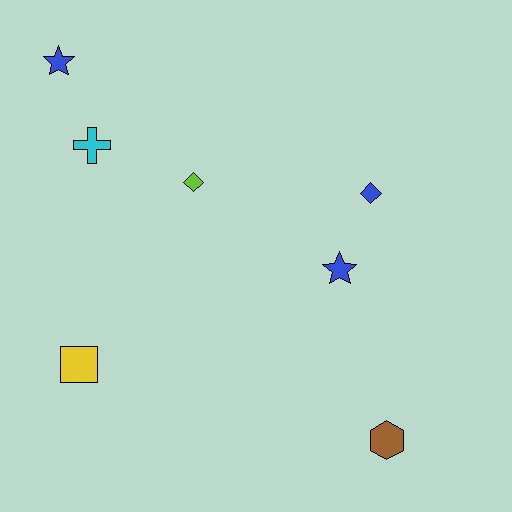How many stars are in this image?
There are 2 stars.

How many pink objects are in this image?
There are no pink objects.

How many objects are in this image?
There are 7 objects.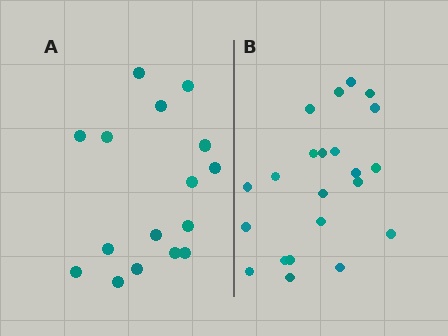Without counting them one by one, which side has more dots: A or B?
Region B (the right region) has more dots.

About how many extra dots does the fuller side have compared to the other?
Region B has about 6 more dots than region A.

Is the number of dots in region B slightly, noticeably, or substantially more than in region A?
Region B has noticeably more, but not dramatically so. The ratio is roughly 1.4 to 1.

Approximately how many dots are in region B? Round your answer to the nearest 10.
About 20 dots. (The exact count is 22, which rounds to 20.)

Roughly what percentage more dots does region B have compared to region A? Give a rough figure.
About 40% more.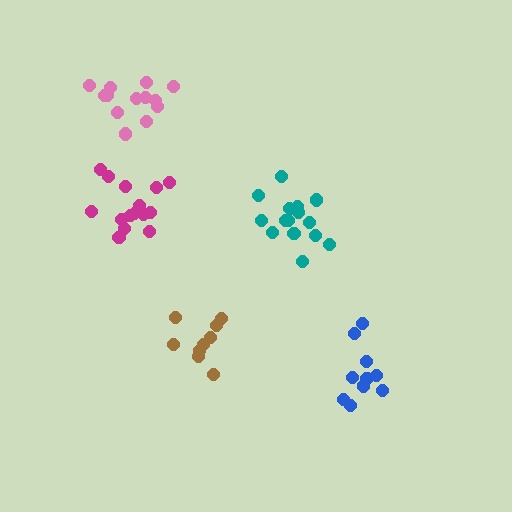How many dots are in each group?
Group 1: 9 dots, Group 2: 15 dots, Group 3: 10 dots, Group 4: 13 dots, Group 5: 15 dots (62 total).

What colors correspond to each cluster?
The clusters are colored: brown, magenta, blue, pink, teal.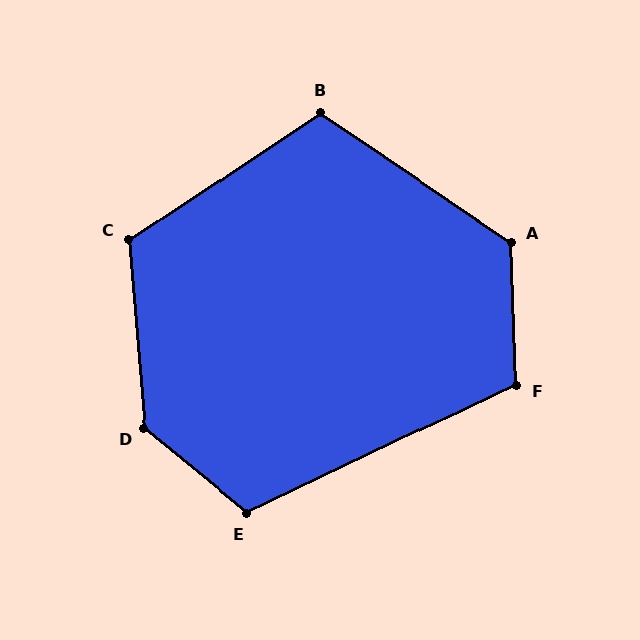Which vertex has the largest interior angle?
D, at approximately 134 degrees.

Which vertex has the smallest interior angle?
B, at approximately 112 degrees.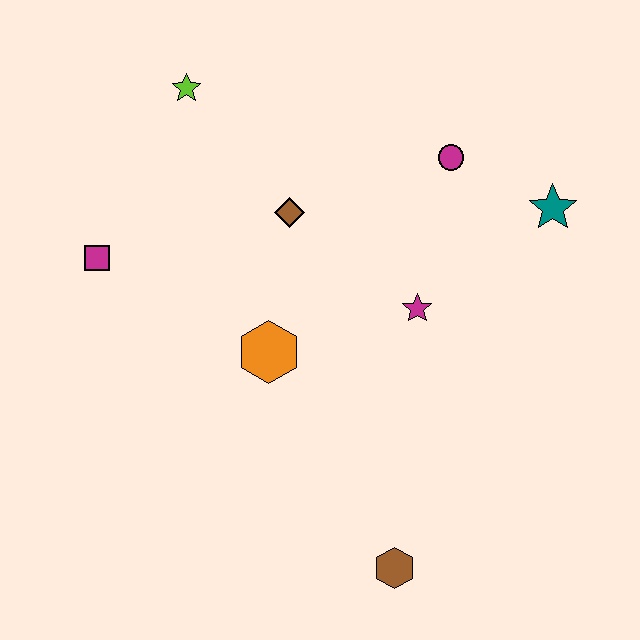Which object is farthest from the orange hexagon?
The teal star is farthest from the orange hexagon.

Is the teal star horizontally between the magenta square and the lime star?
No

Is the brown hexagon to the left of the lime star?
No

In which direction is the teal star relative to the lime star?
The teal star is to the right of the lime star.